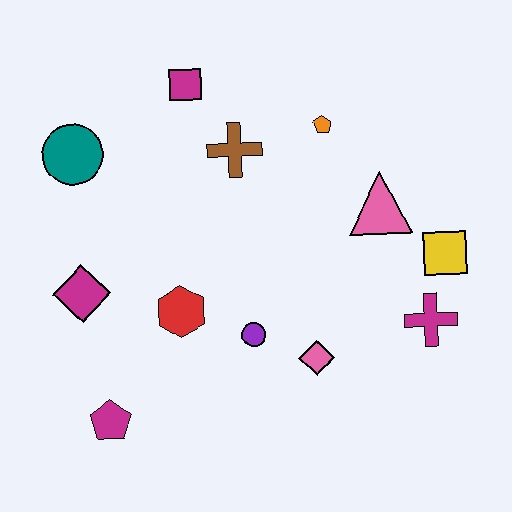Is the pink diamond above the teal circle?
No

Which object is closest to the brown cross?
The magenta square is closest to the brown cross.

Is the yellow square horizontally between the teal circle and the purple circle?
No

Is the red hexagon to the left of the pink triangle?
Yes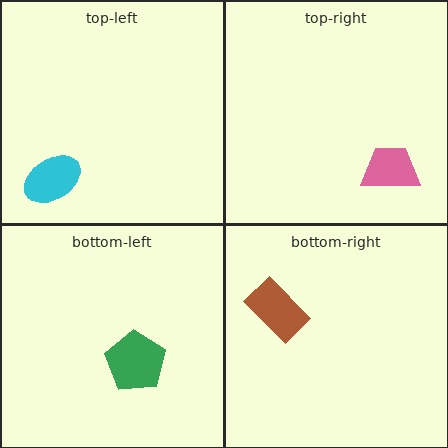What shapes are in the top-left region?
The cyan ellipse.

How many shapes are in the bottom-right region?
1.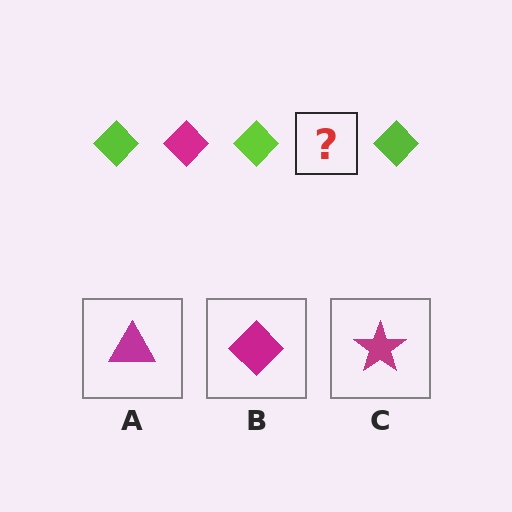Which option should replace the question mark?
Option B.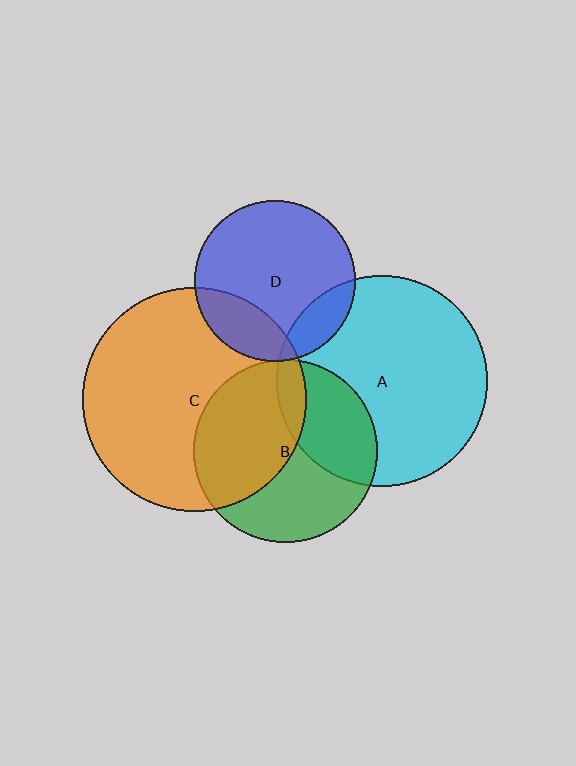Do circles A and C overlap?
Yes.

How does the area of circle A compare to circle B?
Approximately 1.3 times.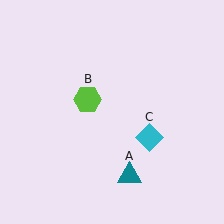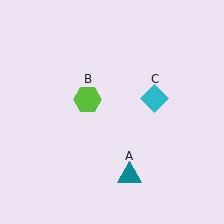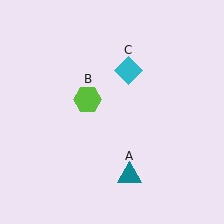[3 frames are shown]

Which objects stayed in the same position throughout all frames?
Teal triangle (object A) and lime hexagon (object B) remained stationary.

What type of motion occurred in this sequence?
The cyan diamond (object C) rotated counterclockwise around the center of the scene.